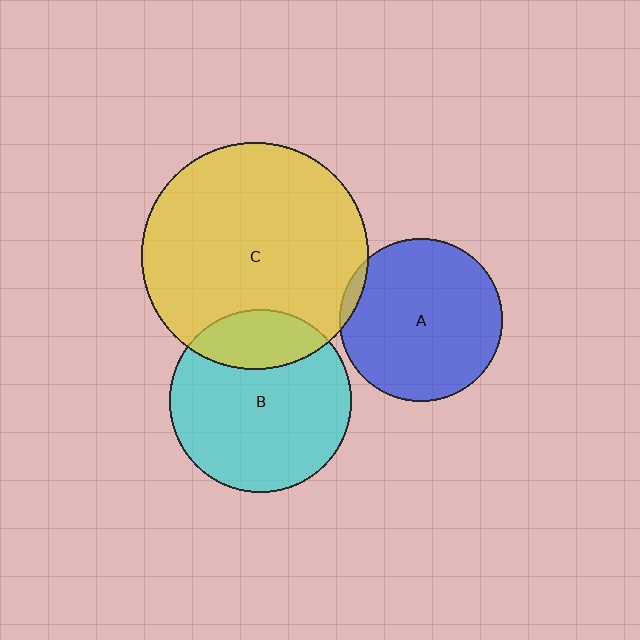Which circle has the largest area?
Circle C (yellow).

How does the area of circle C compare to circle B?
Approximately 1.6 times.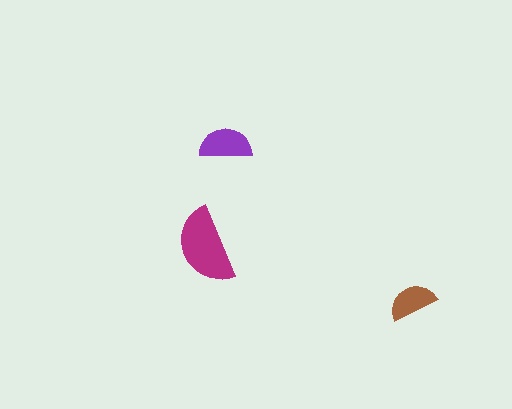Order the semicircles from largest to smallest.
the magenta one, the purple one, the brown one.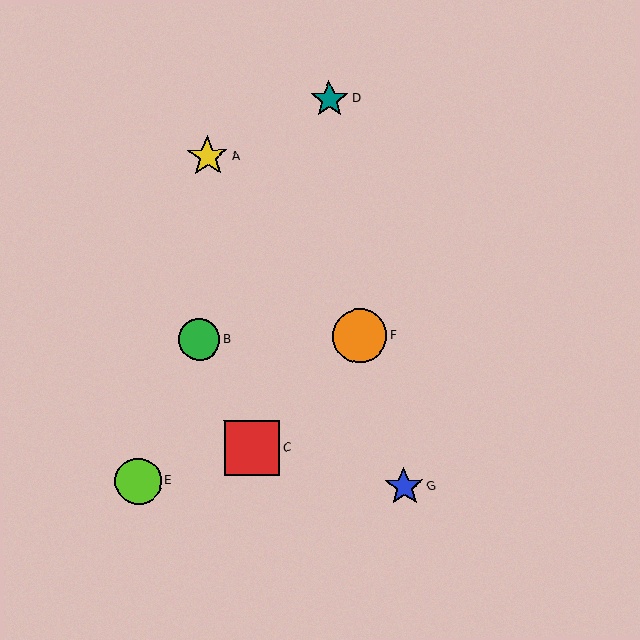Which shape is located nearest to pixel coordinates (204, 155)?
The yellow star (labeled A) at (208, 156) is nearest to that location.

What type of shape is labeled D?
Shape D is a teal star.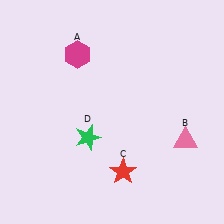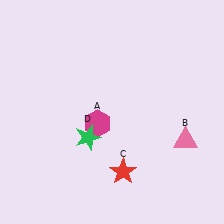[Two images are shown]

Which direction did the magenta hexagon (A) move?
The magenta hexagon (A) moved down.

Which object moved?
The magenta hexagon (A) moved down.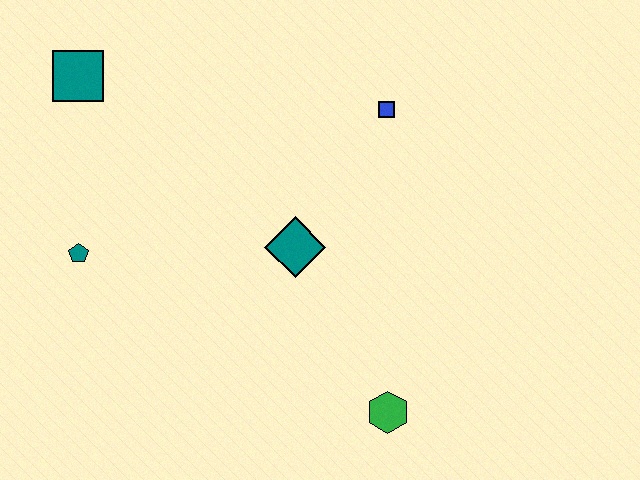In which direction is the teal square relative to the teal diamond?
The teal square is to the left of the teal diamond.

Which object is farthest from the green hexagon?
The teal square is farthest from the green hexagon.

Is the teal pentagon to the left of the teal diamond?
Yes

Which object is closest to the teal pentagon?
The teal square is closest to the teal pentagon.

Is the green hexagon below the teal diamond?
Yes